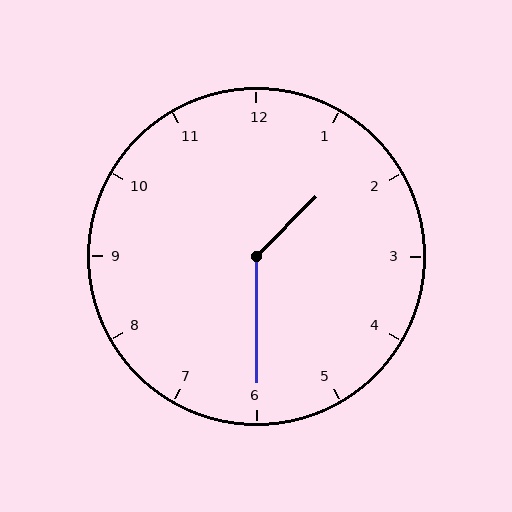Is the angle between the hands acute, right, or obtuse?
It is obtuse.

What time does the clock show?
1:30.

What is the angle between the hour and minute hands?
Approximately 135 degrees.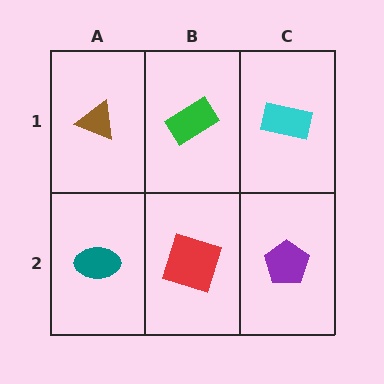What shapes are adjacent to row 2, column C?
A cyan rectangle (row 1, column C), a red square (row 2, column B).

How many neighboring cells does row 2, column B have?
3.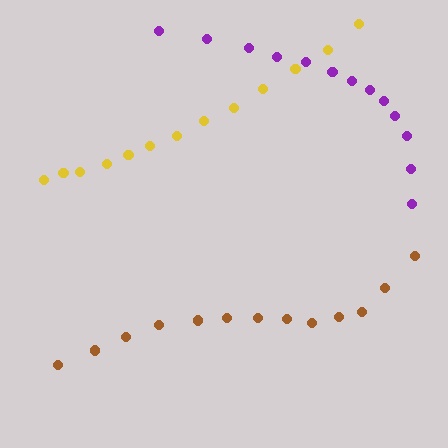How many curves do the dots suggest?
There are 3 distinct paths.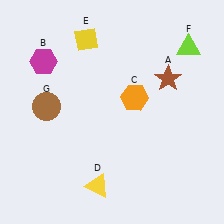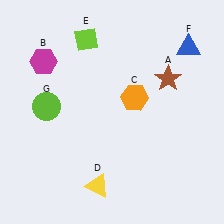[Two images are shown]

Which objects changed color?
E changed from yellow to lime. F changed from lime to blue. G changed from brown to lime.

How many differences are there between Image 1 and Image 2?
There are 3 differences between the two images.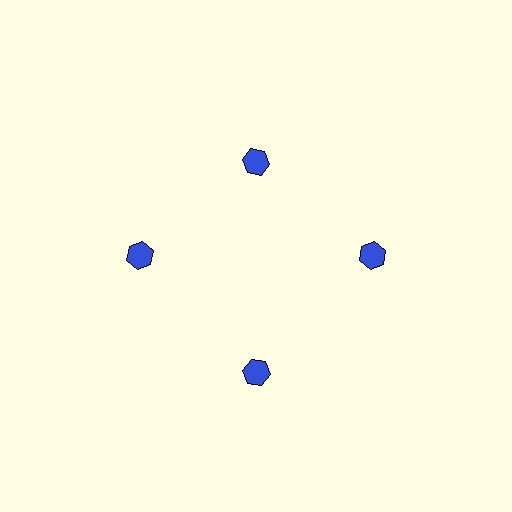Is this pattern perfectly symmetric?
No. The 4 blue hexagons are arranged in a ring, but one element near the 12 o'clock position is pulled inward toward the center, breaking the 4-fold rotational symmetry.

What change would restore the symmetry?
The symmetry would be restored by moving it outward, back onto the ring so that all 4 hexagons sit at equal angles and equal distance from the center.